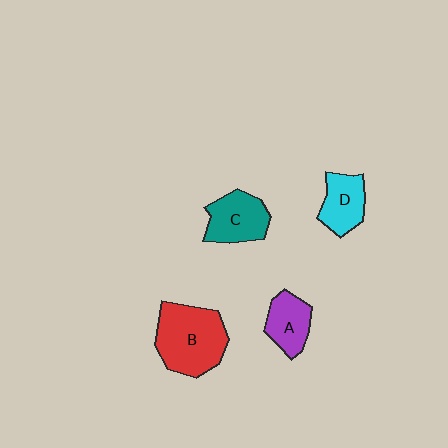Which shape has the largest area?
Shape B (red).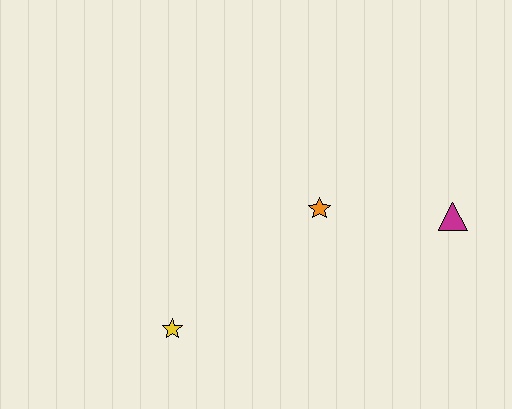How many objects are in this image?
There are 3 objects.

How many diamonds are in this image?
There are no diamonds.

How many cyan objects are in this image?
There are no cyan objects.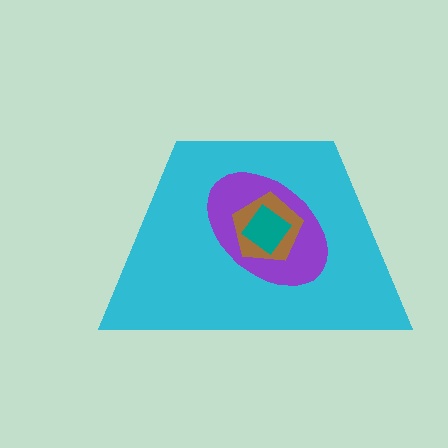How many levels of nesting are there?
4.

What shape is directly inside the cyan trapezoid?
The purple ellipse.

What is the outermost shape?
The cyan trapezoid.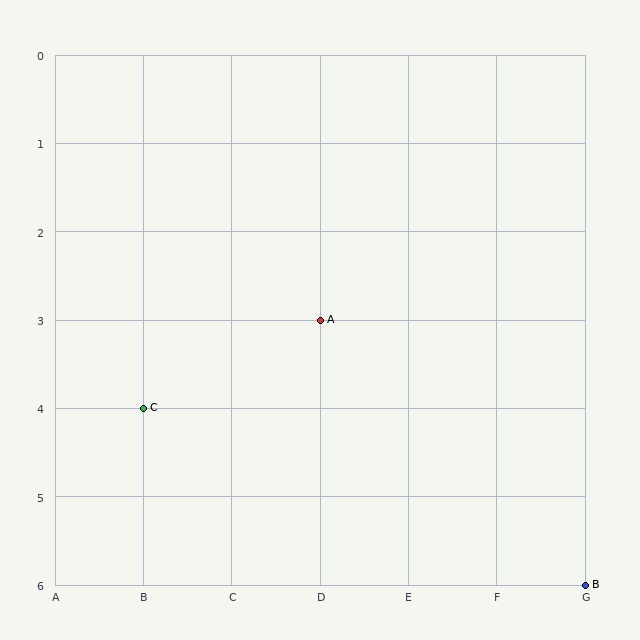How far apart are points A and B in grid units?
Points A and B are 3 columns and 3 rows apart (about 4.2 grid units diagonally).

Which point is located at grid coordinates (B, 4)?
Point C is at (B, 4).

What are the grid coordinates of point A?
Point A is at grid coordinates (D, 3).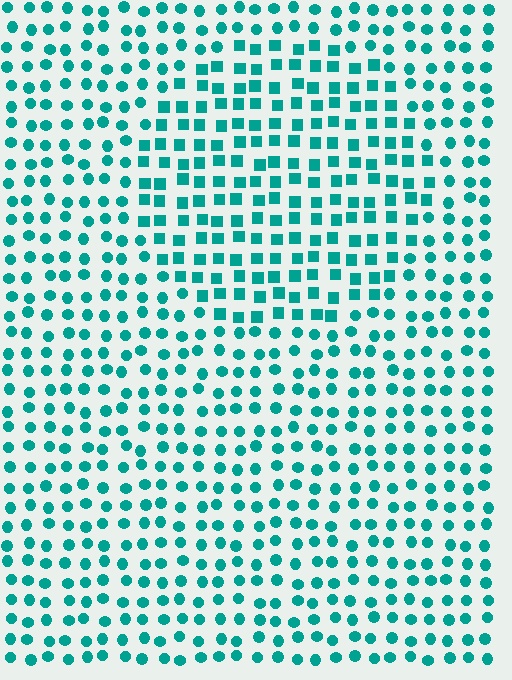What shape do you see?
I see a circle.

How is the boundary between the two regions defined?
The boundary is defined by a change in element shape: squares inside vs. circles outside. All elements share the same color and spacing.